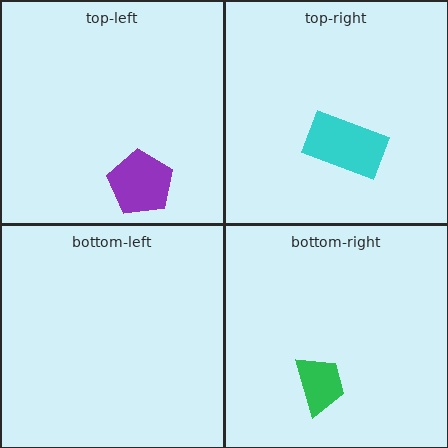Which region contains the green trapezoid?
The bottom-right region.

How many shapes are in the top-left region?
1.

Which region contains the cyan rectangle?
The top-right region.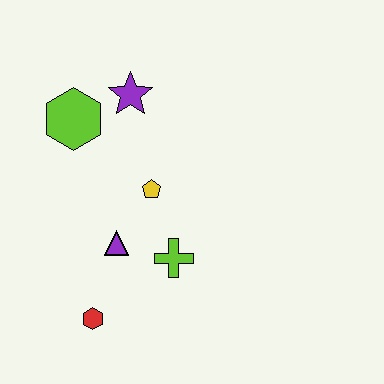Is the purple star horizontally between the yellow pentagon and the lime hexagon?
Yes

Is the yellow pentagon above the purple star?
No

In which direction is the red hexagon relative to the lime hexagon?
The red hexagon is below the lime hexagon.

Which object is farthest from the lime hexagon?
The red hexagon is farthest from the lime hexagon.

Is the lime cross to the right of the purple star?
Yes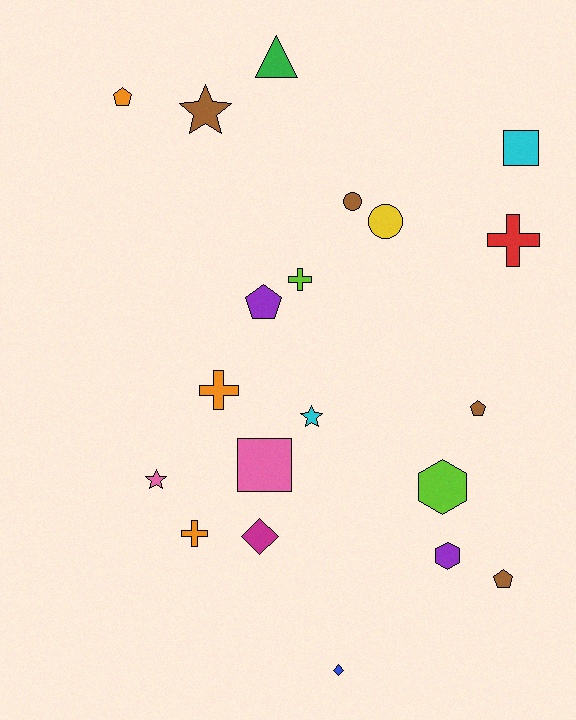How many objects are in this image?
There are 20 objects.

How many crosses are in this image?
There are 4 crosses.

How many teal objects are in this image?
There are no teal objects.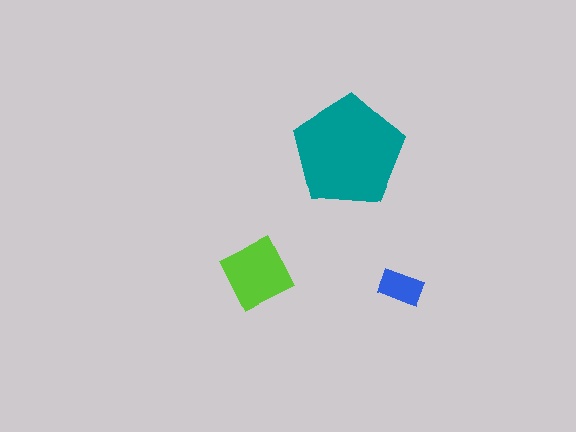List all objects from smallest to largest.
The blue rectangle, the lime square, the teal pentagon.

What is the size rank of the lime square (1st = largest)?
2nd.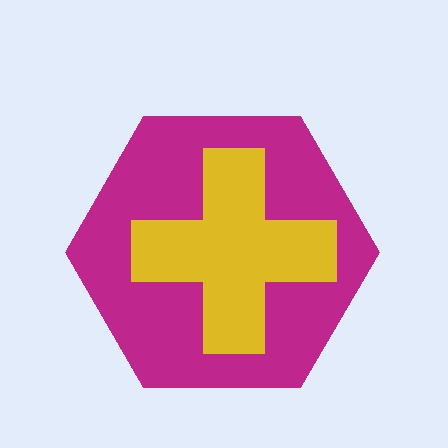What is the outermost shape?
The magenta hexagon.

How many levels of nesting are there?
2.